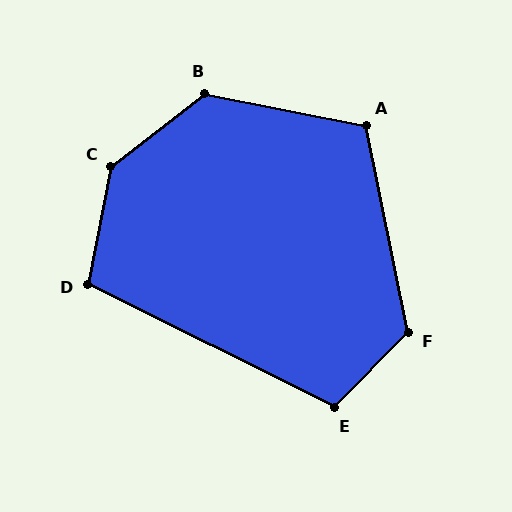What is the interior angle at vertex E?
Approximately 108 degrees (obtuse).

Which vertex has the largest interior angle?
C, at approximately 139 degrees.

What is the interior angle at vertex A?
Approximately 113 degrees (obtuse).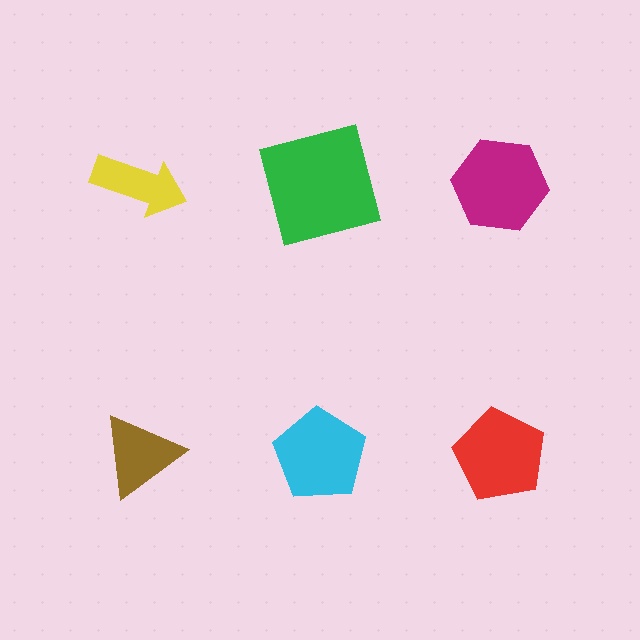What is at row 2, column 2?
A cyan pentagon.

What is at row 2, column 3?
A red pentagon.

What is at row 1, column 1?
A yellow arrow.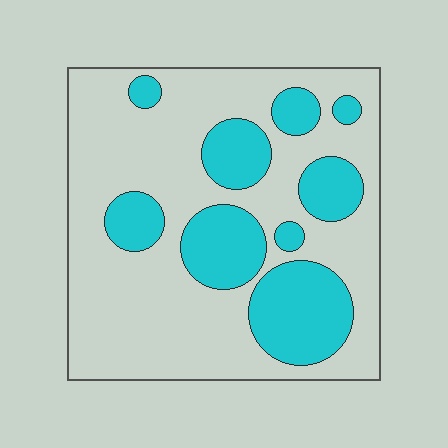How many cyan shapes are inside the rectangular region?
9.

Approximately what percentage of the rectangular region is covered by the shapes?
Approximately 30%.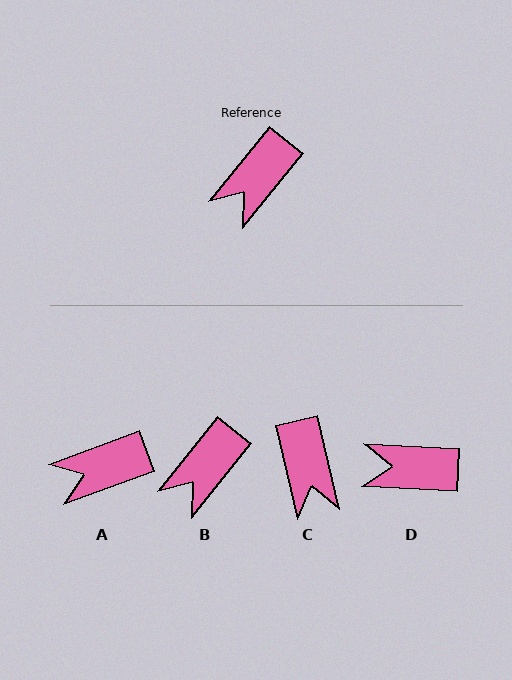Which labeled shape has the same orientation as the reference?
B.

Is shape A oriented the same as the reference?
No, it is off by about 31 degrees.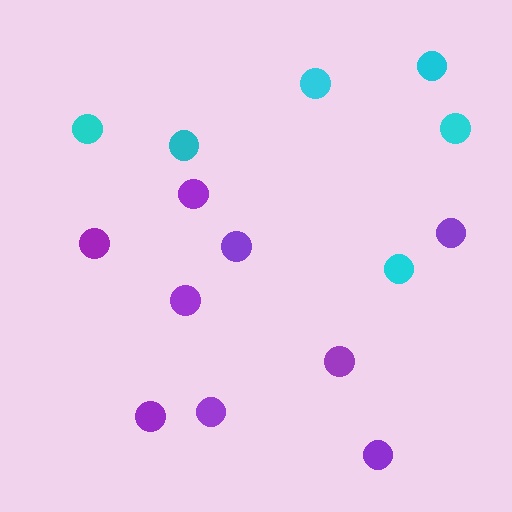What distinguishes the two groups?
There are 2 groups: one group of cyan circles (6) and one group of purple circles (9).